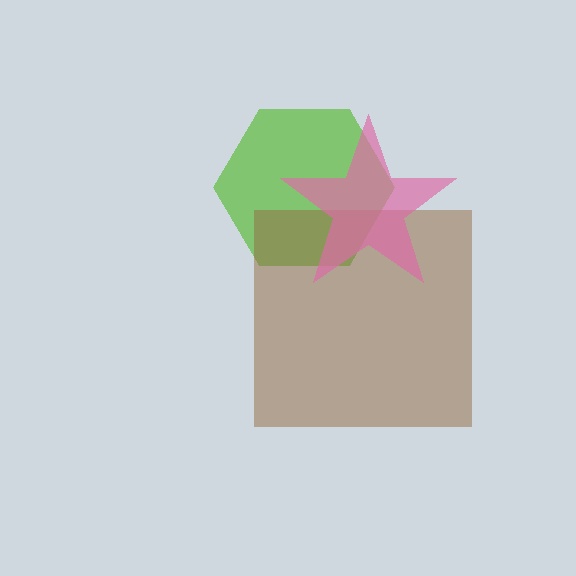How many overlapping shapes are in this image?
There are 3 overlapping shapes in the image.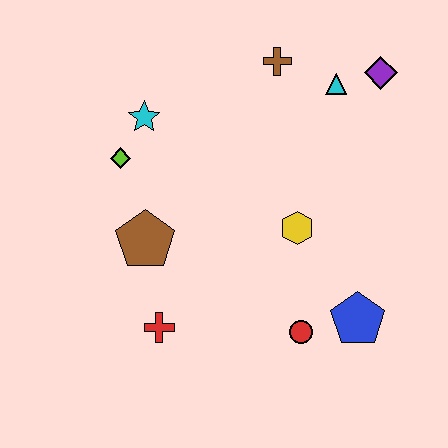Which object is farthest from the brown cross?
The red cross is farthest from the brown cross.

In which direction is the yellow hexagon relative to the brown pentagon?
The yellow hexagon is to the right of the brown pentagon.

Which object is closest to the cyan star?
The lime diamond is closest to the cyan star.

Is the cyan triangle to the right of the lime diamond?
Yes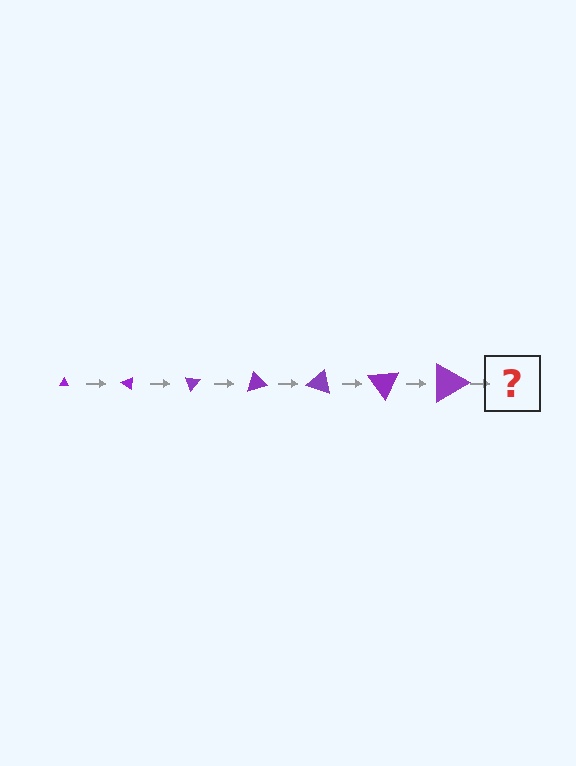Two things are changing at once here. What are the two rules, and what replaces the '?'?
The two rules are that the triangle grows larger each step and it rotates 35 degrees each step. The '?' should be a triangle, larger than the previous one and rotated 245 degrees from the start.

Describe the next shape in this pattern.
It should be a triangle, larger than the previous one and rotated 245 degrees from the start.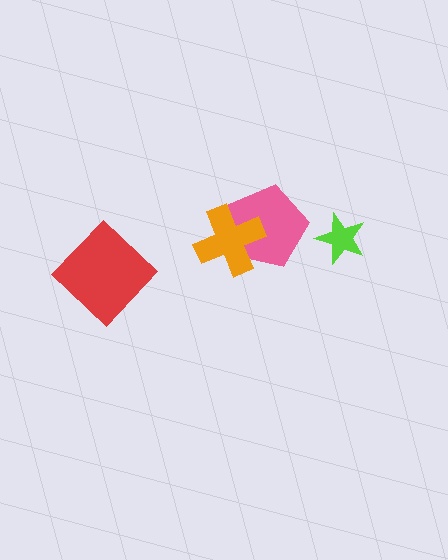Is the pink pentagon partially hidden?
Yes, it is partially covered by another shape.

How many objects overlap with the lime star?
0 objects overlap with the lime star.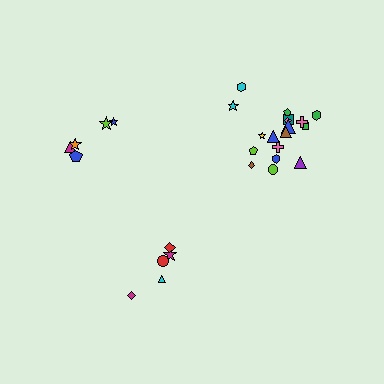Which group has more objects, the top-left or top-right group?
The top-right group.